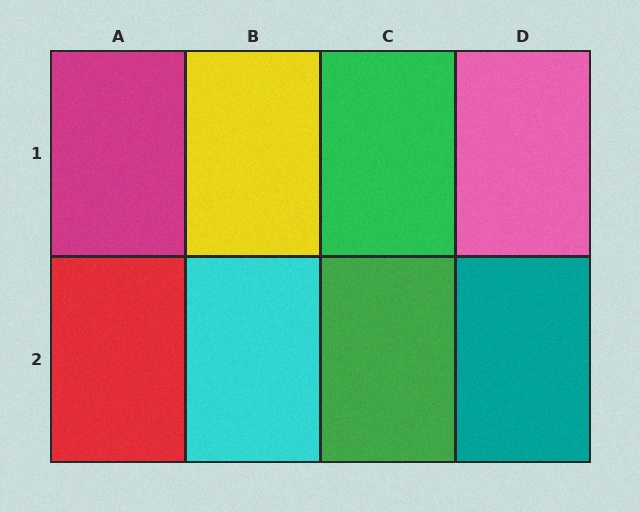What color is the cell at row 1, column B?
Yellow.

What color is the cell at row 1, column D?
Pink.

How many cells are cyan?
1 cell is cyan.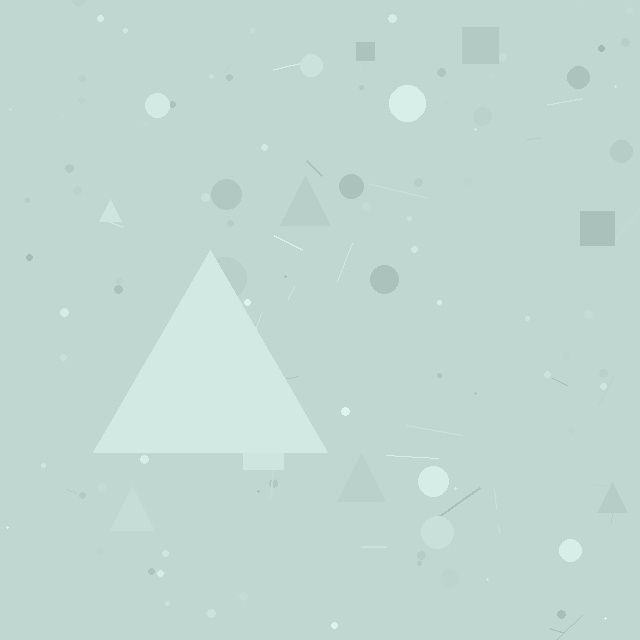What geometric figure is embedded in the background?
A triangle is embedded in the background.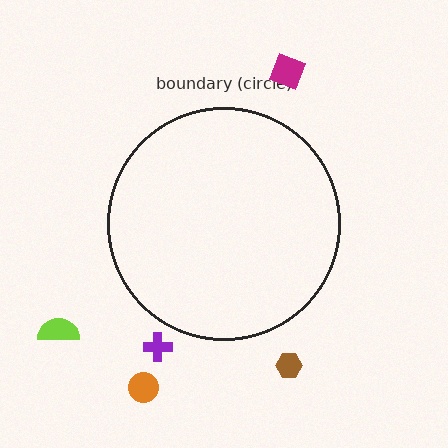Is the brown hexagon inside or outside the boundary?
Outside.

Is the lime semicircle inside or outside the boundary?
Outside.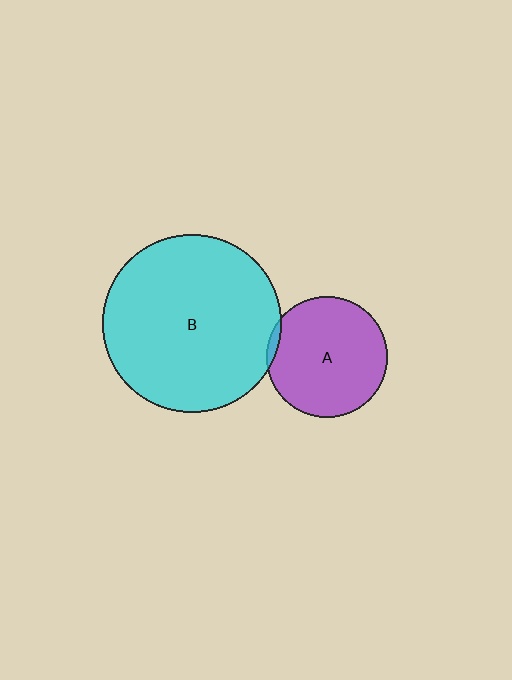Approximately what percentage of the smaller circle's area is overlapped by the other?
Approximately 5%.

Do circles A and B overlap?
Yes.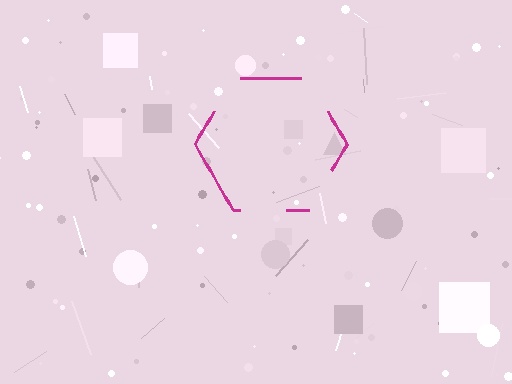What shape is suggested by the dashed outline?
The dashed outline suggests a hexagon.